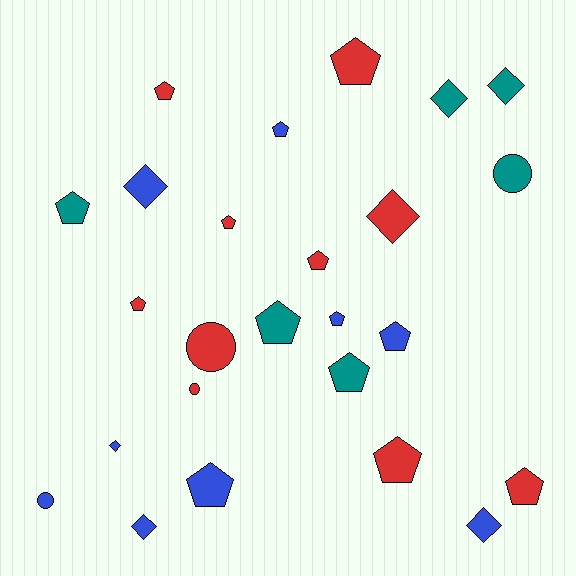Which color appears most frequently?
Red, with 10 objects.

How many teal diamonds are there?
There are 2 teal diamonds.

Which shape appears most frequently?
Pentagon, with 14 objects.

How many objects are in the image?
There are 25 objects.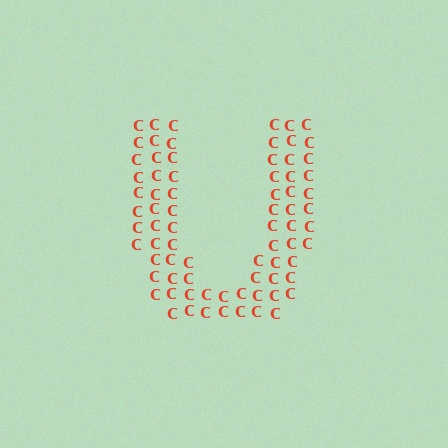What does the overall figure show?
The overall figure shows the letter U.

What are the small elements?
The small elements are letter C's.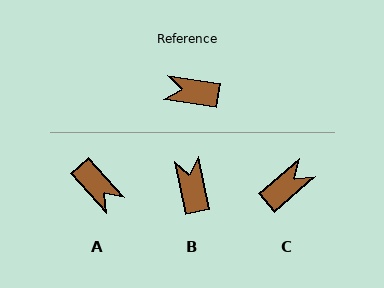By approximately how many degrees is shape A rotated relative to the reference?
Approximately 141 degrees counter-clockwise.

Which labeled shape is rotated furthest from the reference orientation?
A, about 141 degrees away.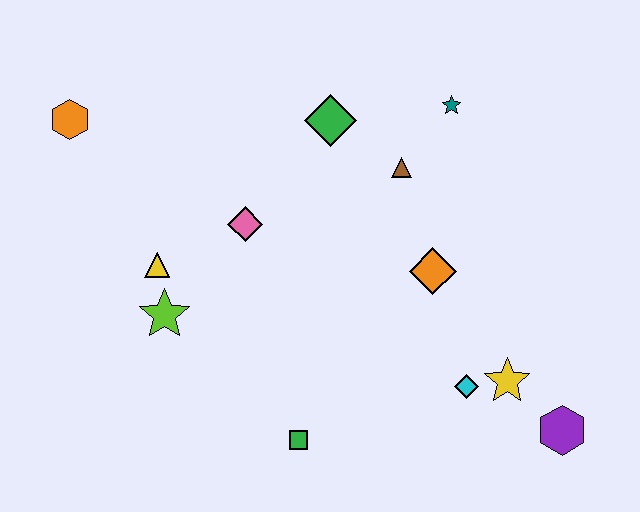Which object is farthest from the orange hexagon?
The purple hexagon is farthest from the orange hexagon.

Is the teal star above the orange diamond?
Yes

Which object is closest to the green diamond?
The brown triangle is closest to the green diamond.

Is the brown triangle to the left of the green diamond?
No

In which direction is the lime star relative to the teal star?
The lime star is to the left of the teal star.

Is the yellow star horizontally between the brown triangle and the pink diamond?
No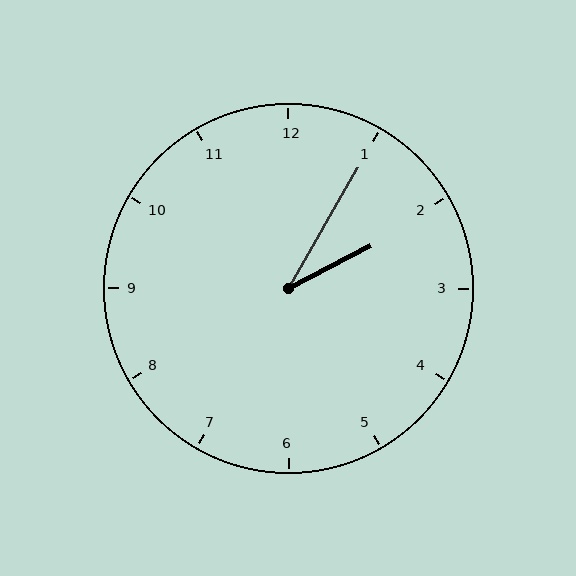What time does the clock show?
2:05.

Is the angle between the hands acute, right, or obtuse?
It is acute.